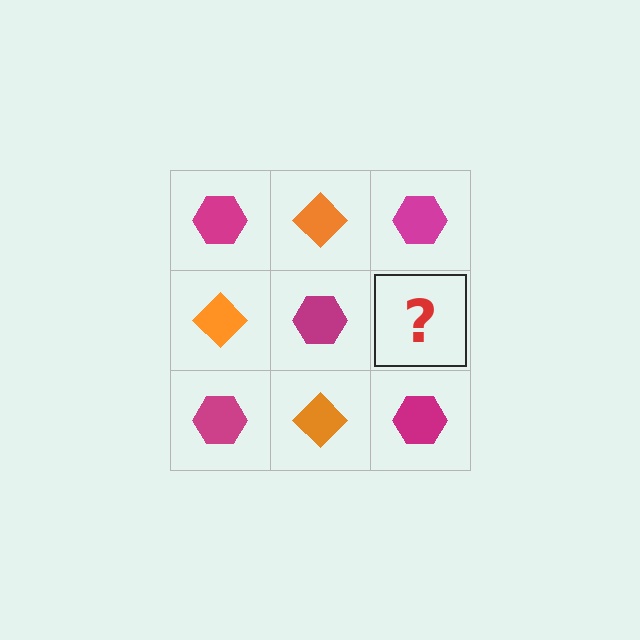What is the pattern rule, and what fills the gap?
The rule is that it alternates magenta hexagon and orange diamond in a checkerboard pattern. The gap should be filled with an orange diamond.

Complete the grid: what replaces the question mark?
The question mark should be replaced with an orange diamond.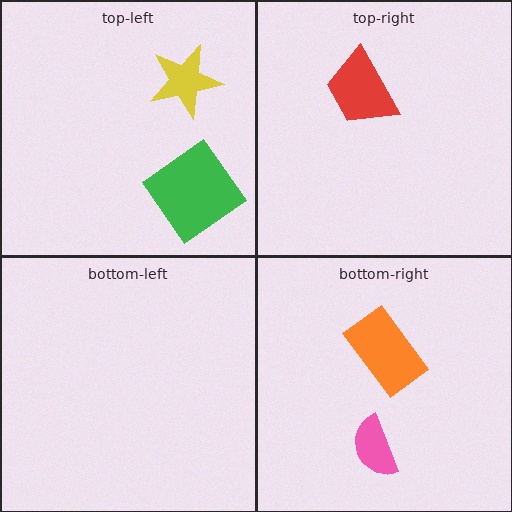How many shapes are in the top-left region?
2.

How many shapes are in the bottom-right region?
2.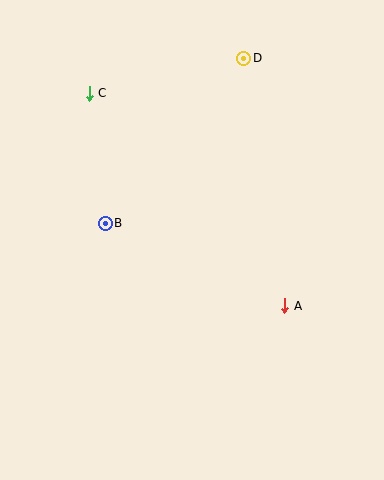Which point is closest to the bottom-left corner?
Point B is closest to the bottom-left corner.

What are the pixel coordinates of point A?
Point A is at (285, 306).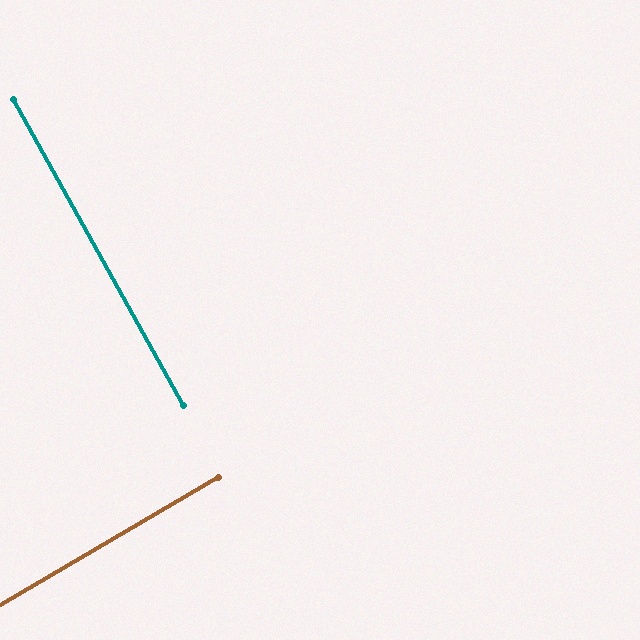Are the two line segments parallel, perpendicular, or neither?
Perpendicular — they meet at approximately 89°.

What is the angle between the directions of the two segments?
Approximately 89 degrees.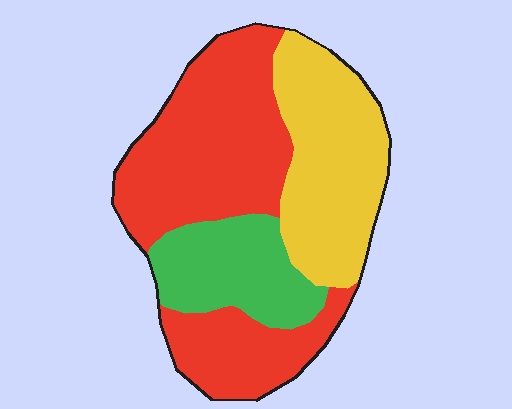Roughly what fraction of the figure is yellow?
Yellow covers around 30% of the figure.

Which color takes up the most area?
Red, at roughly 50%.